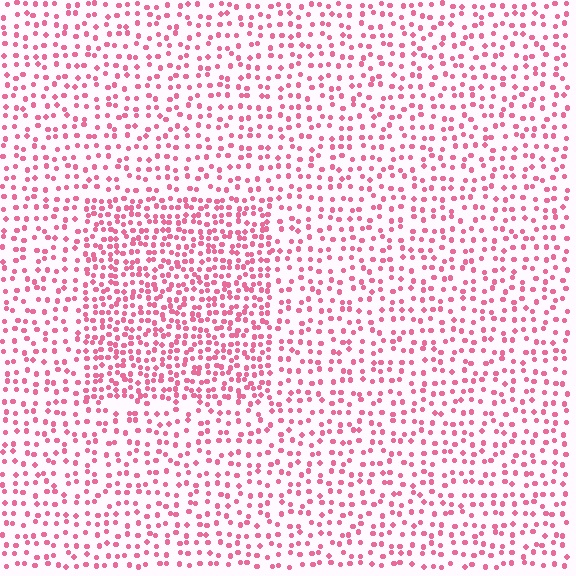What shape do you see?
I see a rectangle.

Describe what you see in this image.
The image contains small pink elements arranged at two different densities. A rectangle-shaped region is visible where the elements are more densely packed than the surrounding area.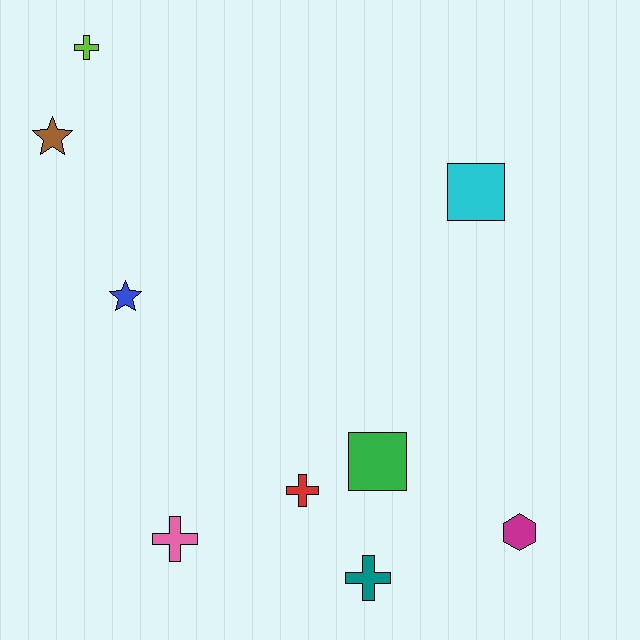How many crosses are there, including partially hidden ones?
There are 4 crosses.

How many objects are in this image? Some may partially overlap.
There are 9 objects.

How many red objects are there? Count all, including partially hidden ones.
There is 1 red object.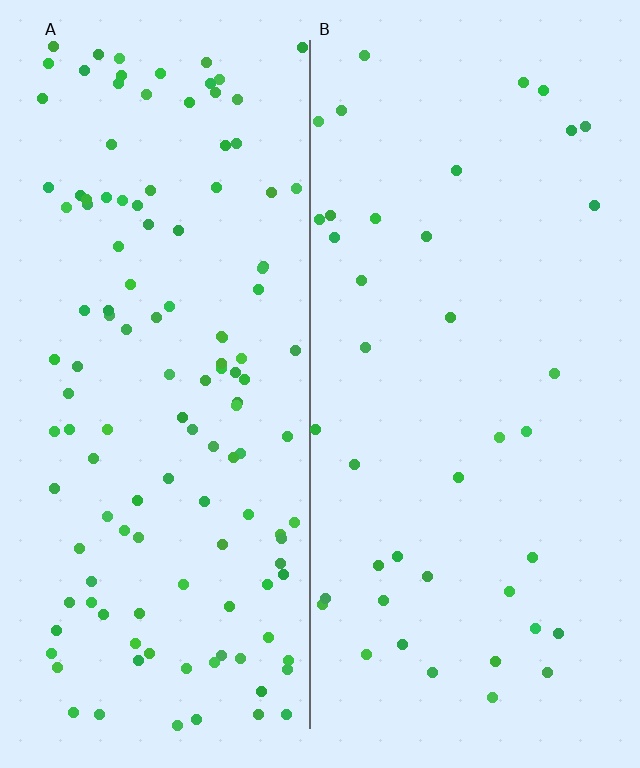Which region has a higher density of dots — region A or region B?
A (the left).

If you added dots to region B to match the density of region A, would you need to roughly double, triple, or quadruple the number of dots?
Approximately triple.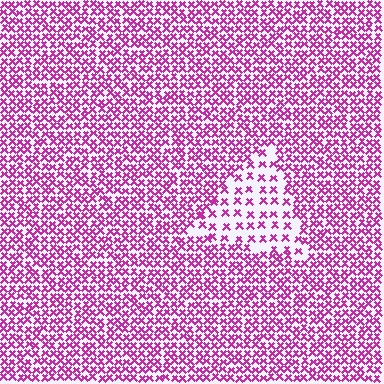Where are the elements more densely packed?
The elements are more densely packed outside the triangle boundary.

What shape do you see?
I see a triangle.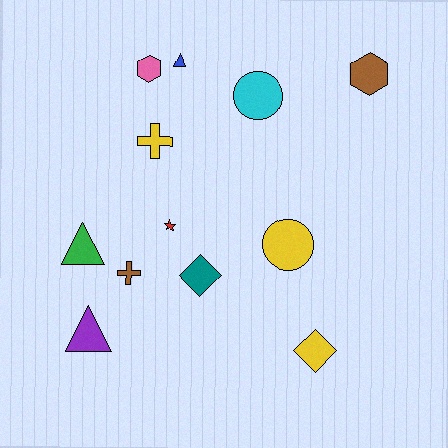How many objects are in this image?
There are 12 objects.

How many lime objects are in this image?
There are no lime objects.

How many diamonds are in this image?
There are 2 diamonds.